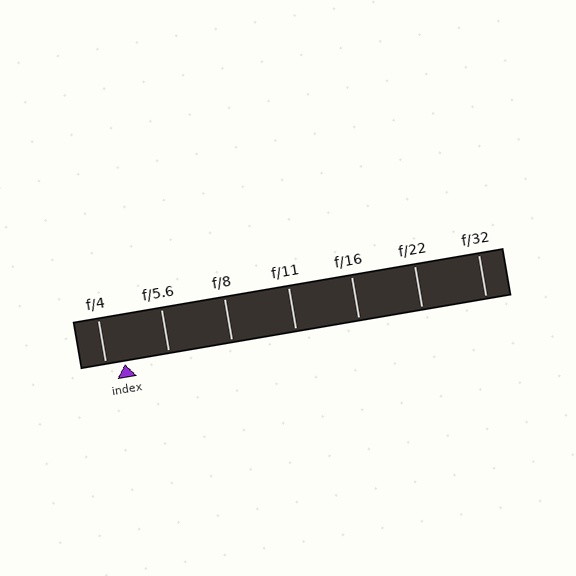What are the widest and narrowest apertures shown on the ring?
The widest aperture shown is f/4 and the narrowest is f/32.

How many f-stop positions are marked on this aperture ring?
There are 7 f-stop positions marked.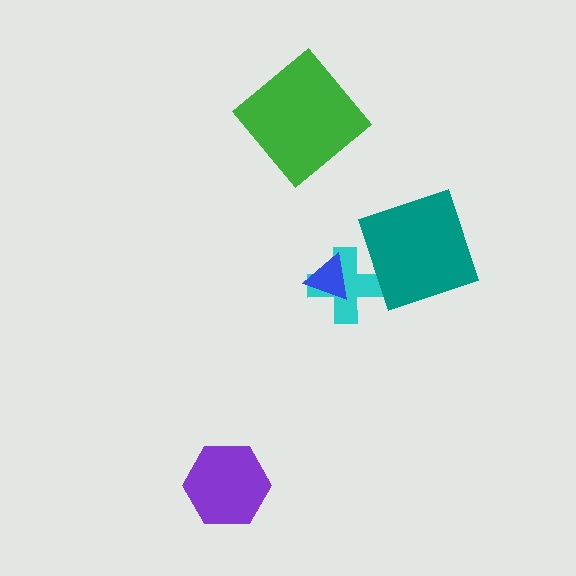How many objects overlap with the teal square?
0 objects overlap with the teal square.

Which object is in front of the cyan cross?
The blue triangle is in front of the cyan cross.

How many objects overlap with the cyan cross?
1 object overlaps with the cyan cross.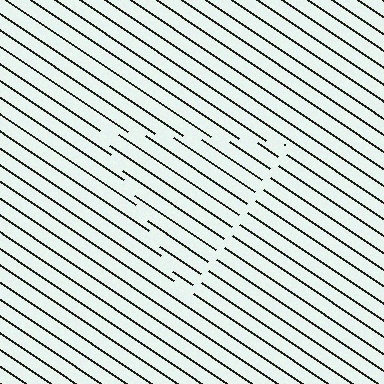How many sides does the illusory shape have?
3 sides — the line-ends trace a triangle.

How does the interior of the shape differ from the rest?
The interior of the shape contains the same grating, shifted by half a period — the contour is defined by the phase discontinuity where line-ends from the inner and outer gratings abut.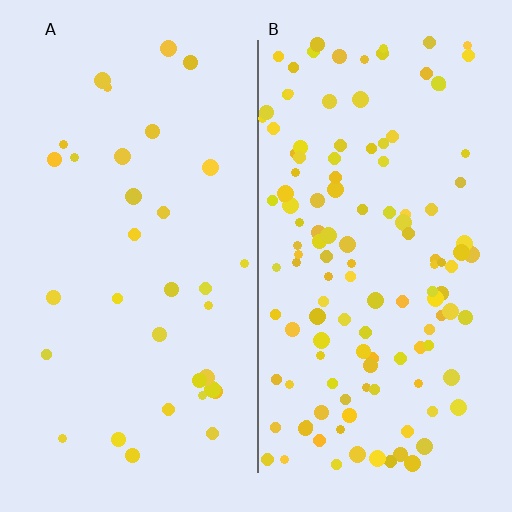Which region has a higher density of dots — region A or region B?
B (the right).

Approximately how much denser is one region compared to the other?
Approximately 3.8× — region B over region A.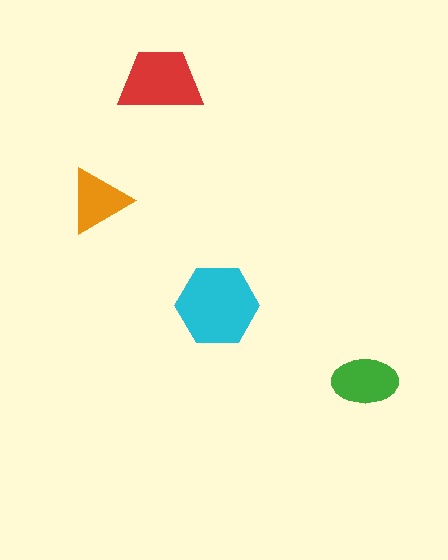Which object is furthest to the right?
The green ellipse is rightmost.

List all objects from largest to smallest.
The cyan hexagon, the red trapezoid, the green ellipse, the orange triangle.